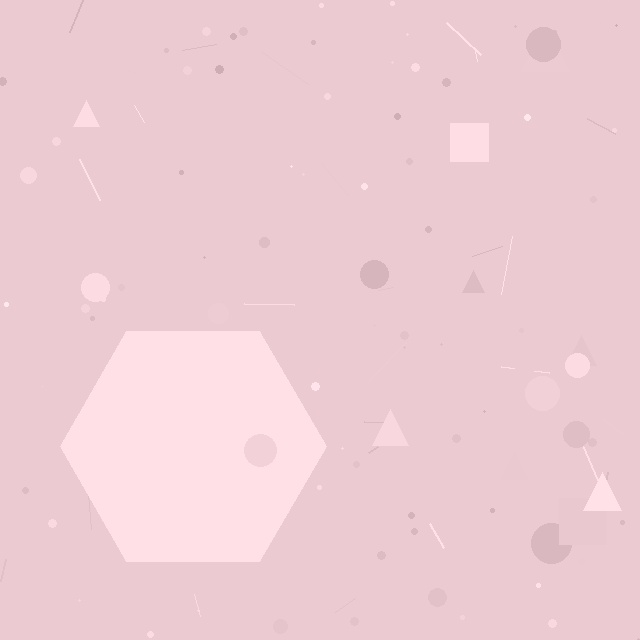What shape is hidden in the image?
A hexagon is hidden in the image.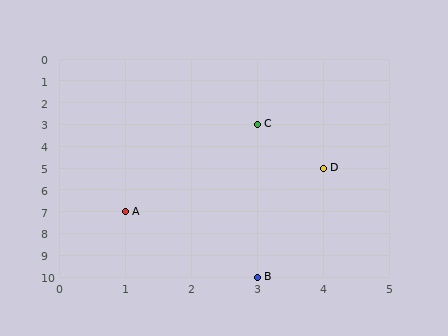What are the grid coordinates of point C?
Point C is at grid coordinates (3, 3).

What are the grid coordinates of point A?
Point A is at grid coordinates (1, 7).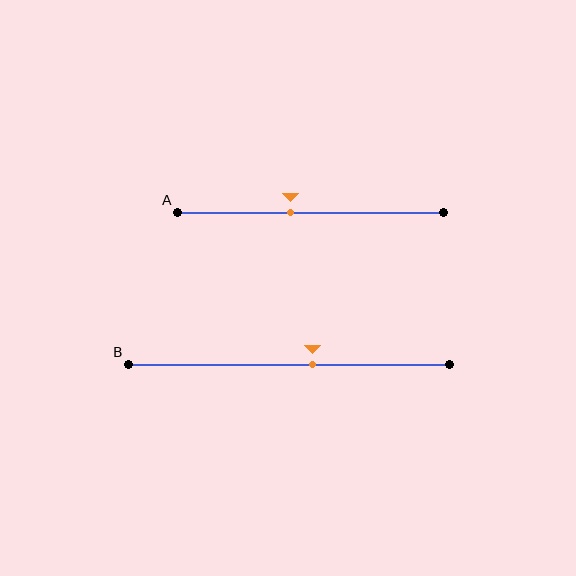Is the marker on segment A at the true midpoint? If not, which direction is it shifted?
No, the marker on segment A is shifted to the left by about 8% of the segment length.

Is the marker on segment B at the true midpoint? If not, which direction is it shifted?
No, the marker on segment B is shifted to the right by about 8% of the segment length.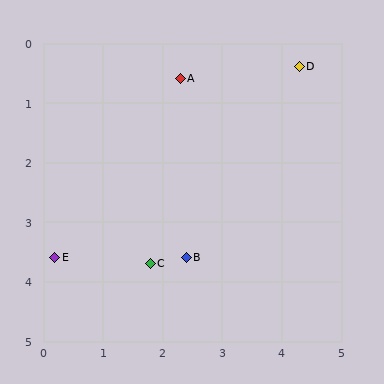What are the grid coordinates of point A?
Point A is at approximately (2.3, 0.6).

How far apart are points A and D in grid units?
Points A and D are about 2.0 grid units apart.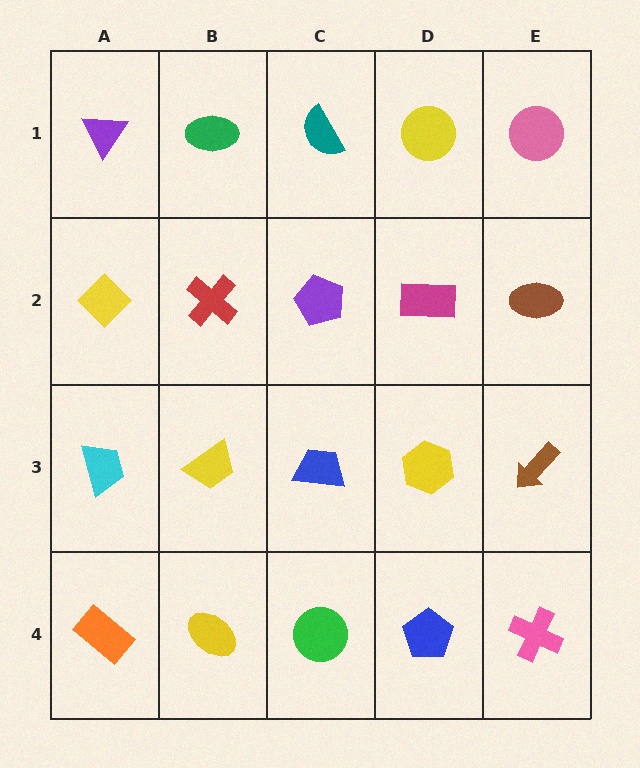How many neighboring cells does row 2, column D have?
4.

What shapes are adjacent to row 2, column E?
A pink circle (row 1, column E), a brown arrow (row 3, column E), a magenta rectangle (row 2, column D).